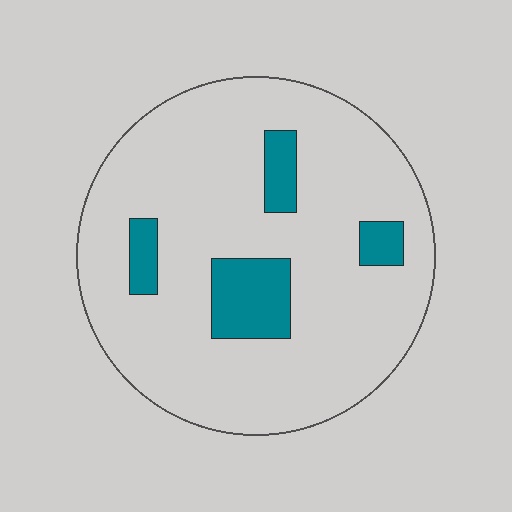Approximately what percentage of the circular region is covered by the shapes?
Approximately 15%.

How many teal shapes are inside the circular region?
4.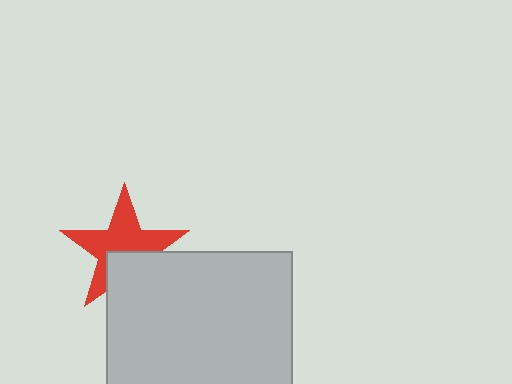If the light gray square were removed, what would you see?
You would see the complete red star.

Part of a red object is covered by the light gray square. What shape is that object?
It is a star.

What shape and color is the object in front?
The object in front is a light gray square.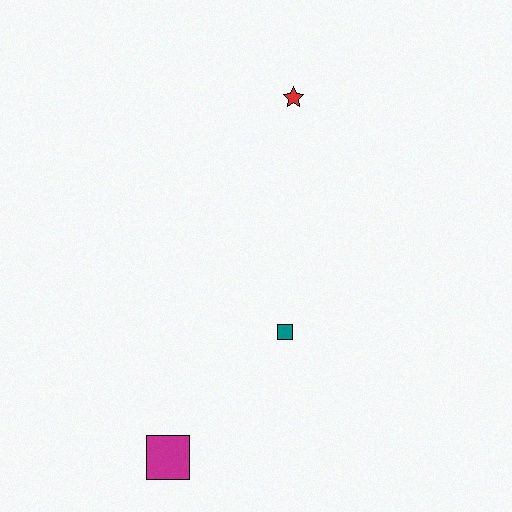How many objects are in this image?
There are 3 objects.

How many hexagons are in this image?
There are no hexagons.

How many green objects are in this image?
There are no green objects.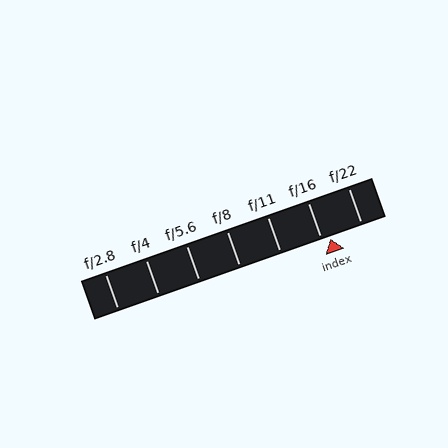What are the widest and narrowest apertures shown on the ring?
The widest aperture shown is f/2.8 and the narrowest is f/22.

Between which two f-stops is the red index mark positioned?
The index mark is between f/16 and f/22.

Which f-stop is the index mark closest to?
The index mark is closest to f/16.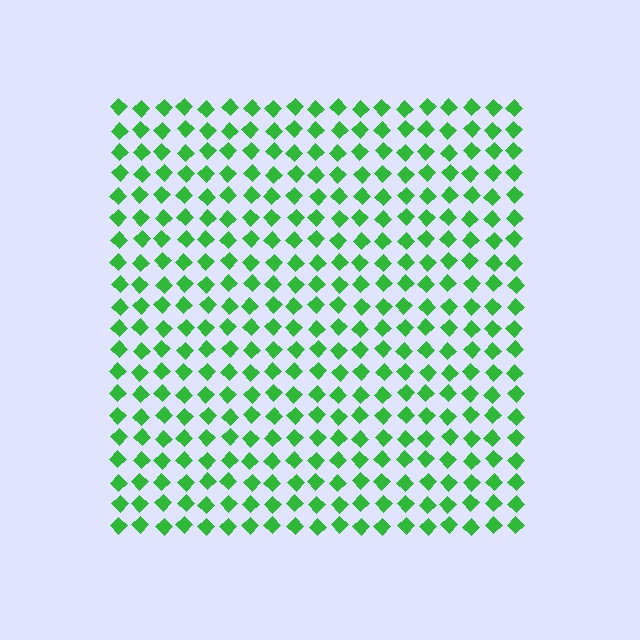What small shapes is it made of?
It is made of small diamonds.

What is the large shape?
The large shape is a square.